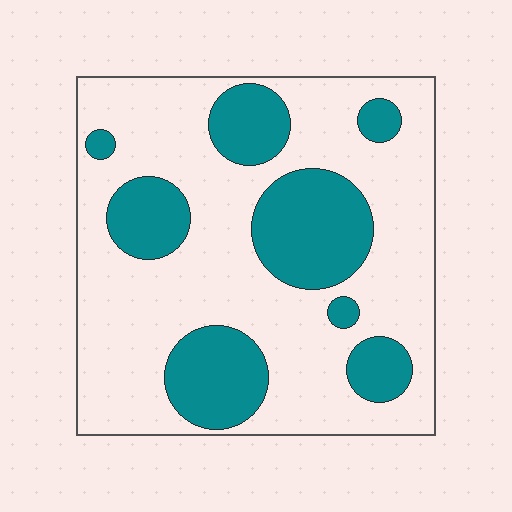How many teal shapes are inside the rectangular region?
8.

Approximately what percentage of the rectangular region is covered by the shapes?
Approximately 30%.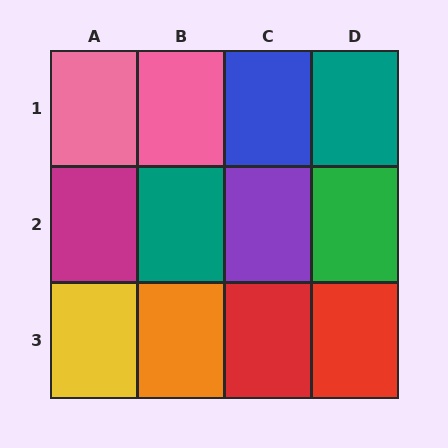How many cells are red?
2 cells are red.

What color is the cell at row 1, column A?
Pink.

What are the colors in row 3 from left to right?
Yellow, orange, red, red.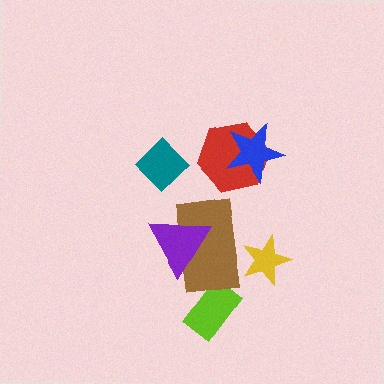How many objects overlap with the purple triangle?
1 object overlaps with the purple triangle.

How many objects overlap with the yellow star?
1 object overlaps with the yellow star.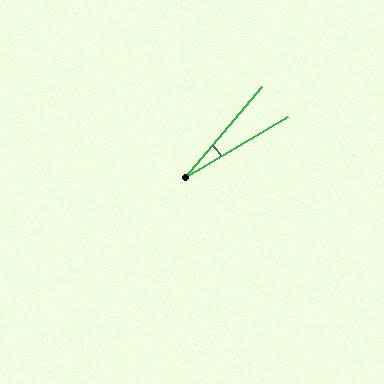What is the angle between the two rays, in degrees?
Approximately 19 degrees.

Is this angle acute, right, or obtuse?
It is acute.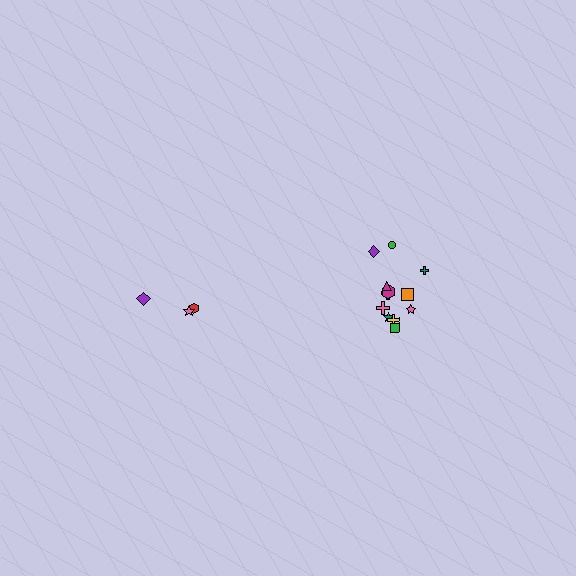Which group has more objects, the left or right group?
The right group.